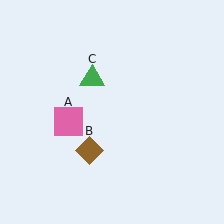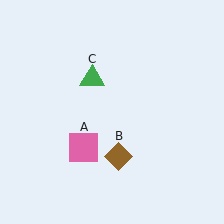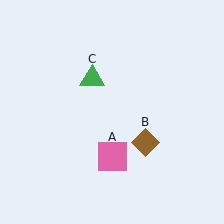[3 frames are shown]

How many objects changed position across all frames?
2 objects changed position: pink square (object A), brown diamond (object B).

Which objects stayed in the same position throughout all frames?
Green triangle (object C) remained stationary.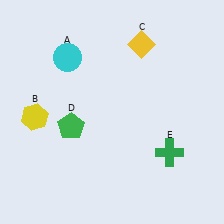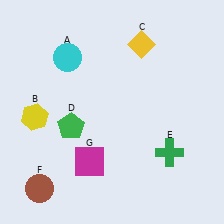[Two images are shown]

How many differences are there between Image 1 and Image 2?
There are 2 differences between the two images.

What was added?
A brown circle (F), a magenta square (G) were added in Image 2.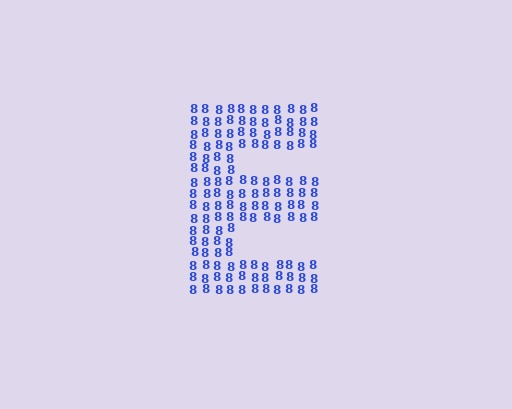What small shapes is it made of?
It is made of small digit 8's.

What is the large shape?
The large shape is the letter E.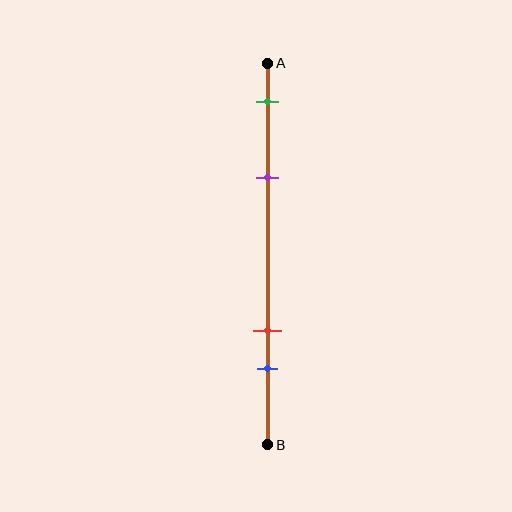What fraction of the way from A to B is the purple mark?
The purple mark is approximately 30% (0.3) of the way from A to B.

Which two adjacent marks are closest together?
The red and blue marks are the closest adjacent pair.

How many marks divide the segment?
There are 4 marks dividing the segment.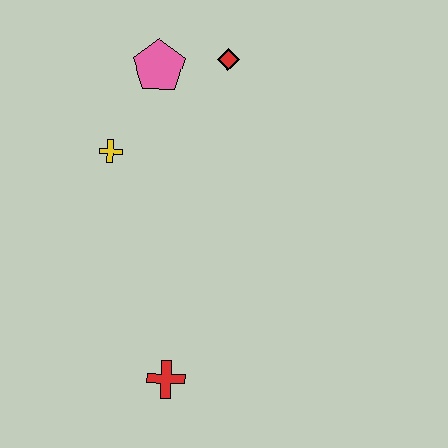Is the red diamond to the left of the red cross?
No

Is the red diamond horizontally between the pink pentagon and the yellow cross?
No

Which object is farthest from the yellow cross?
The red cross is farthest from the yellow cross.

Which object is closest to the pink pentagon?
The red diamond is closest to the pink pentagon.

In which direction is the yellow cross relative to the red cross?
The yellow cross is above the red cross.